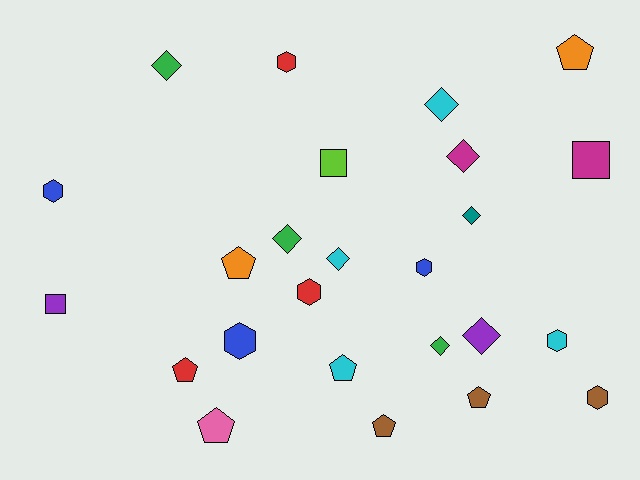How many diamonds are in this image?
There are 8 diamonds.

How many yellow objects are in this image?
There are no yellow objects.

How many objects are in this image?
There are 25 objects.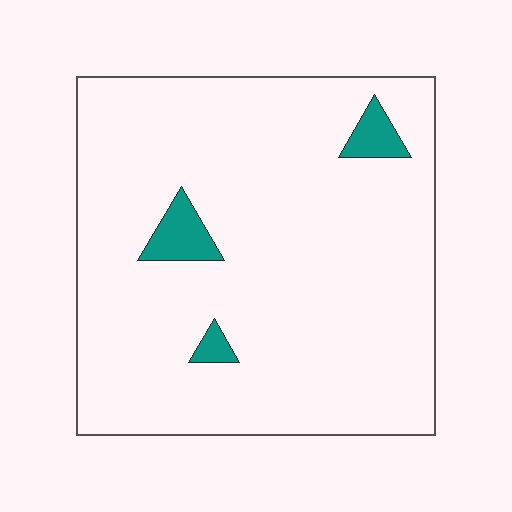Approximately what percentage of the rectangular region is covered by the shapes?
Approximately 5%.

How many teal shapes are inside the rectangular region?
3.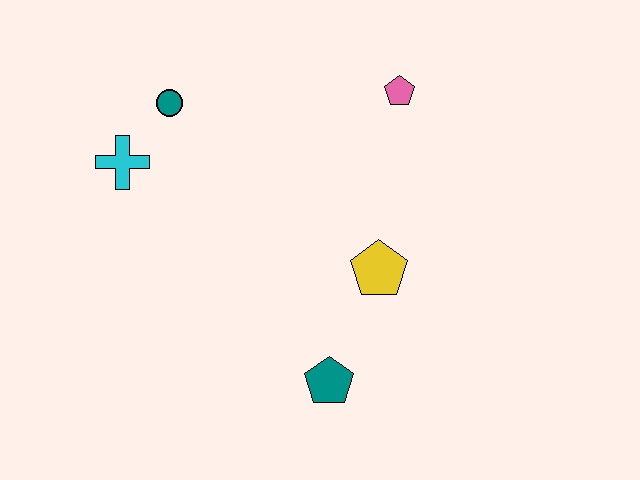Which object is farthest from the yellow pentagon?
The cyan cross is farthest from the yellow pentagon.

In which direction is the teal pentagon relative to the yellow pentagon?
The teal pentagon is below the yellow pentagon.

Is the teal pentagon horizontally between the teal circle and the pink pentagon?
Yes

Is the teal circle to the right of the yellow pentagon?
No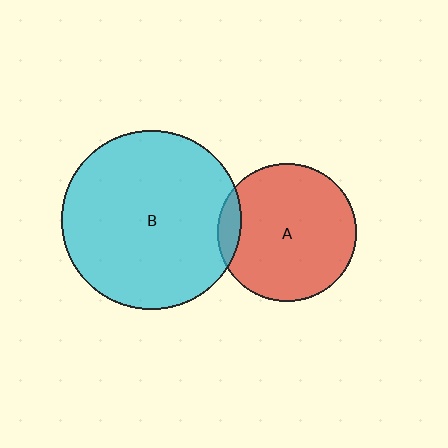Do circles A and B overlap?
Yes.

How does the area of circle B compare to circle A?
Approximately 1.7 times.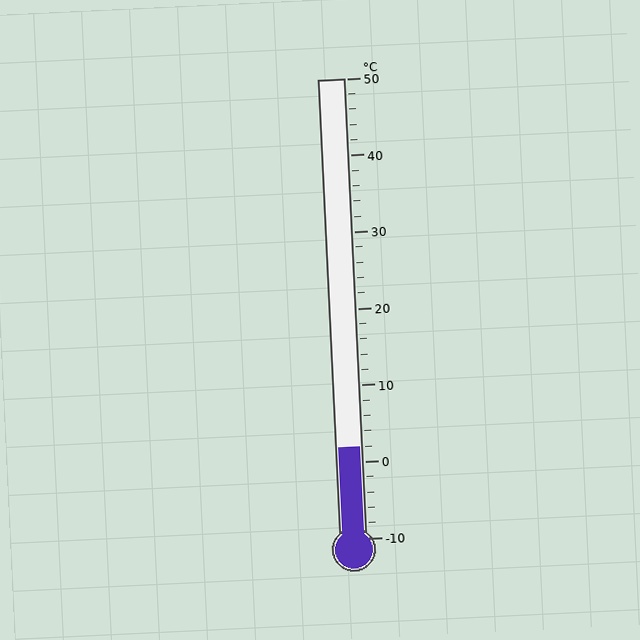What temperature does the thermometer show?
The thermometer shows approximately 2°C.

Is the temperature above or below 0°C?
The temperature is above 0°C.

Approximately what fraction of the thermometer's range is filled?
The thermometer is filled to approximately 20% of its range.